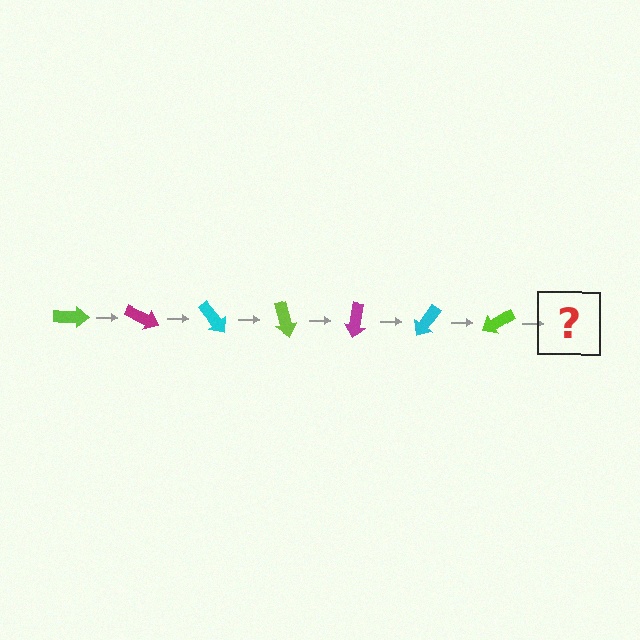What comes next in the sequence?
The next element should be a magenta arrow, rotated 175 degrees from the start.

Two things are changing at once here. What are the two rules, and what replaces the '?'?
The two rules are that it rotates 25 degrees each step and the color cycles through lime, magenta, and cyan. The '?' should be a magenta arrow, rotated 175 degrees from the start.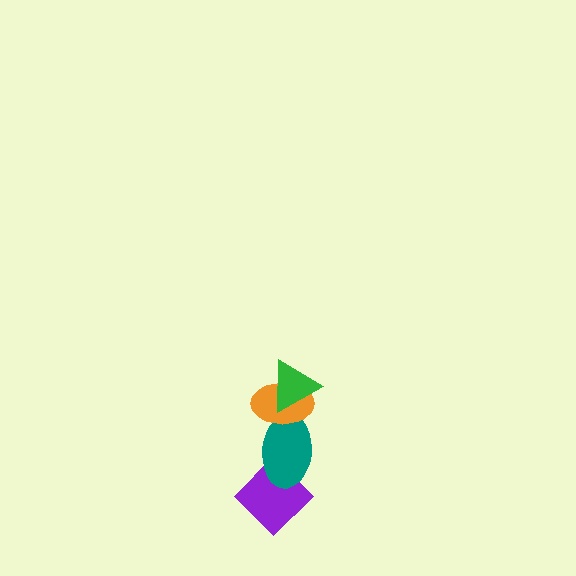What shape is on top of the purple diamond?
The teal ellipse is on top of the purple diamond.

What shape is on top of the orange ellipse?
The green triangle is on top of the orange ellipse.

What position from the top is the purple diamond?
The purple diamond is 4th from the top.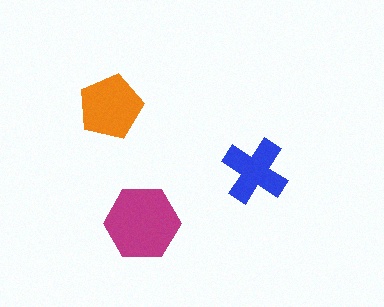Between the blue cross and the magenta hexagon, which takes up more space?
The magenta hexagon.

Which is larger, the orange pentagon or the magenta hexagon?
The magenta hexagon.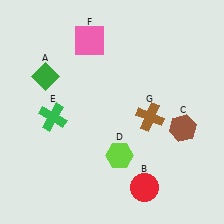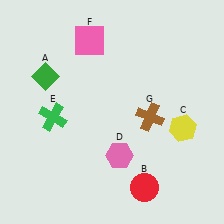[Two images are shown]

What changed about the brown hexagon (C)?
In Image 1, C is brown. In Image 2, it changed to yellow.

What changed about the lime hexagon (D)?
In Image 1, D is lime. In Image 2, it changed to pink.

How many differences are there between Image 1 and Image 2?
There are 2 differences between the two images.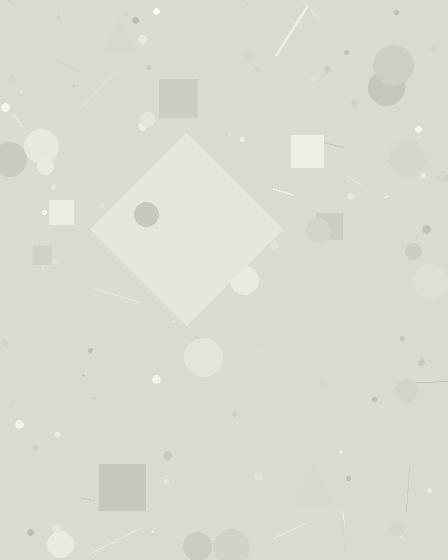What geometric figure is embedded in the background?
A diamond is embedded in the background.